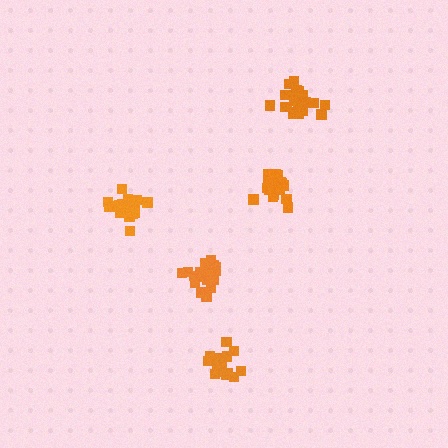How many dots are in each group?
Group 1: 21 dots, Group 2: 20 dots, Group 3: 21 dots, Group 4: 18 dots, Group 5: 17 dots (97 total).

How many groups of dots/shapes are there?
There are 5 groups.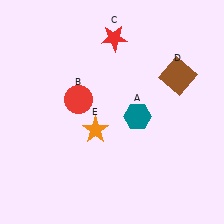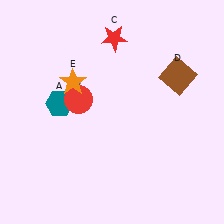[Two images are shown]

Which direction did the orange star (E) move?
The orange star (E) moved up.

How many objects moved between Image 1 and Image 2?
2 objects moved between the two images.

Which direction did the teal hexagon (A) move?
The teal hexagon (A) moved left.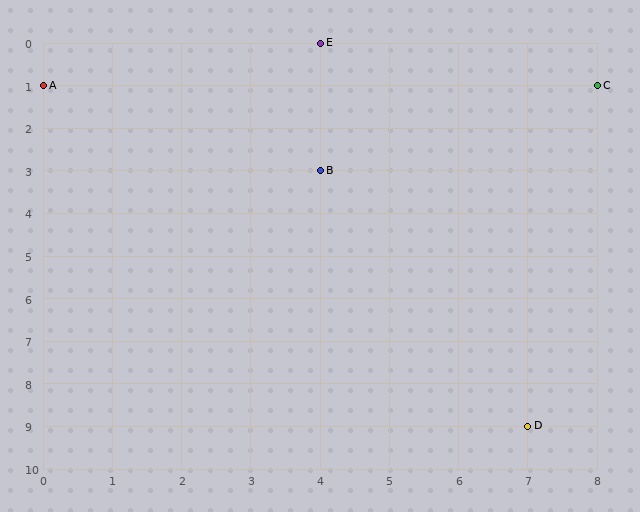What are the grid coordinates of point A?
Point A is at grid coordinates (0, 1).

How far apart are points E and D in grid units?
Points E and D are 3 columns and 9 rows apart (about 9.5 grid units diagonally).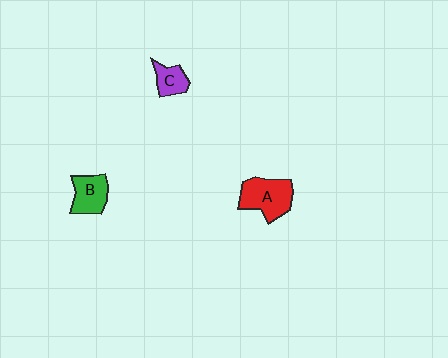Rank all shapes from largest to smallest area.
From largest to smallest: A (red), B (green), C (purple).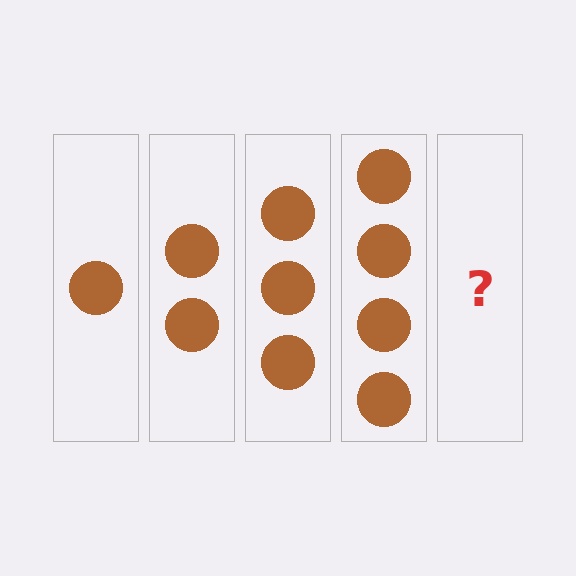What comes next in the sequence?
The next element should be 5 circles.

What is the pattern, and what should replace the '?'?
The pattern is that each step adds one more circle. The '?' should be 5 circles.